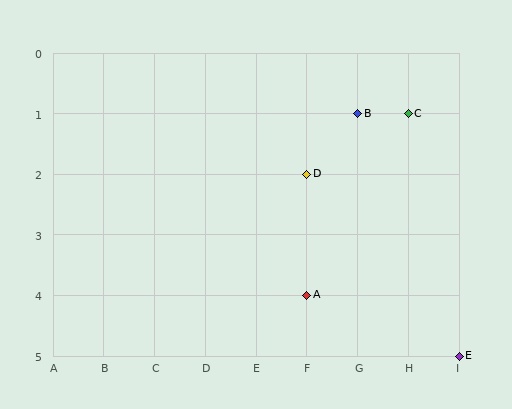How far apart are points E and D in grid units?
Points E and D are 3 columns and 3 rows apart (about 4.2 grid units diagonally).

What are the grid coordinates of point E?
Point E is at grid coordinates (I, 5).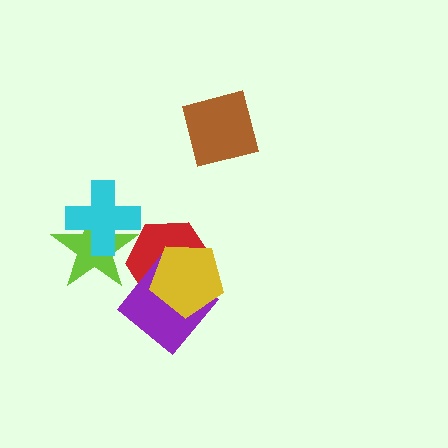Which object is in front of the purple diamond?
The yellow pentagon is in front of the purple diamond.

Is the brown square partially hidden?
No, no other shape covers it.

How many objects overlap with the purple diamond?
2 objects overlap with the purple diamond.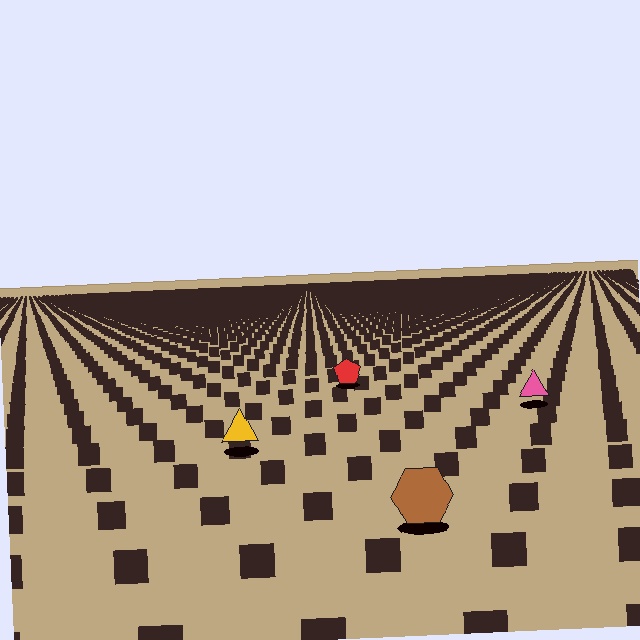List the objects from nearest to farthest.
From nearest to farthest: the brown hexagon, the yellow triangle, the pink triangle, the red pentagon.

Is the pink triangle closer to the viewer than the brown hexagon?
No. The brown hexagon is closer — you can tell from the texture gradient: the ground texture is coarser near it.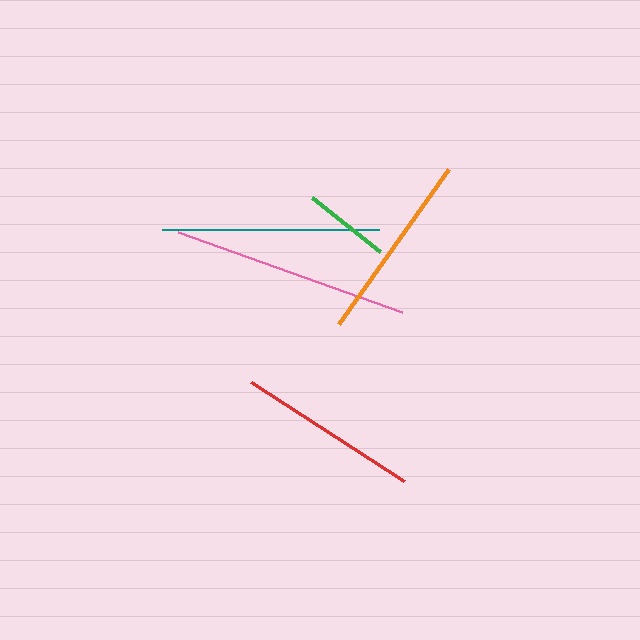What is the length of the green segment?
The green segment is approximately 87 pixels long.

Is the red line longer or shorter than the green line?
The red line is longer than the green line.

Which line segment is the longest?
The pink line is the longest at approximately 237 pixels.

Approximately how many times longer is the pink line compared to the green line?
The pink line is approximately 2.7 times the length of the green line.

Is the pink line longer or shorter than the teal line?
The pink line is longer than the teal line.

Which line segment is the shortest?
The green line is the shortest at approximately 87 pixels.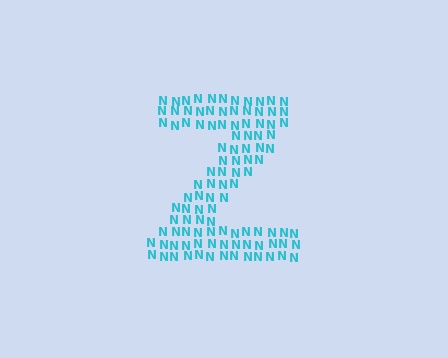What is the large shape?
The large shape is the letter Z.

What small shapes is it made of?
It is made of small letter N's.